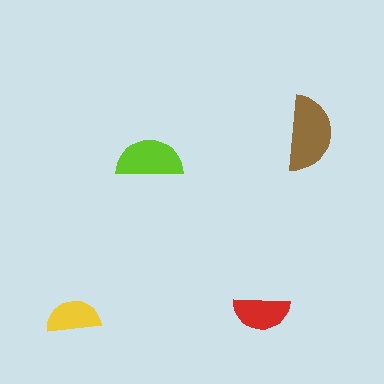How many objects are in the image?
There are 4 objects in the image.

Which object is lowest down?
The red semicircle is bottommost.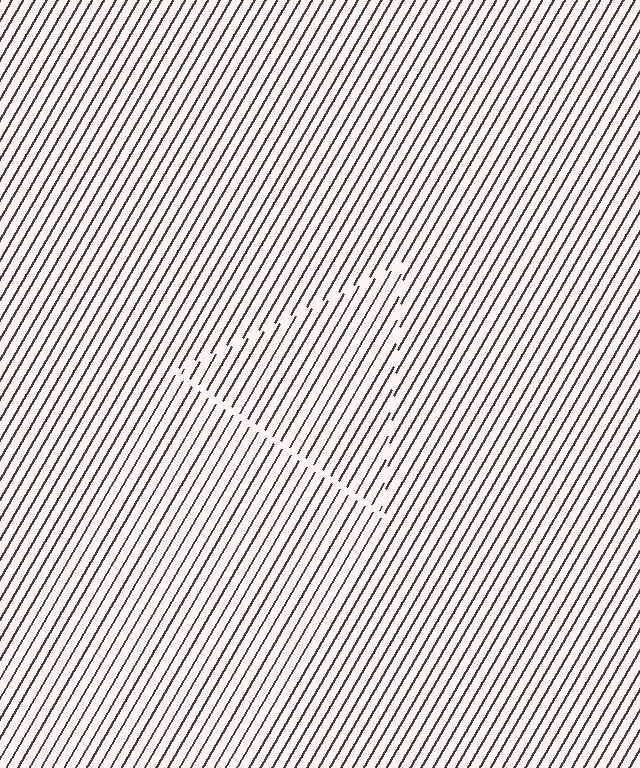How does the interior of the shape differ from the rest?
The interior of the shape contains the same grating, shifted by half a period — the contour is defined by the phase discontinuity where line-ends from the inner and outer gratings abut.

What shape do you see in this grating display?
An illusory triangle. The interior of the shape contains the same grating, shifted by half a period — the contour is defined by the phase discontinuity where line-ends from the inner and outer gratings abut.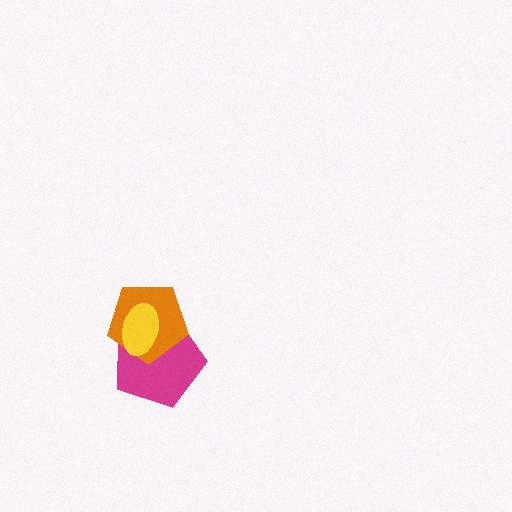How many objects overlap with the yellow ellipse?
2 objects overlap with the yellow ellipse.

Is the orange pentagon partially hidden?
Yes, it is partially covered by another shape.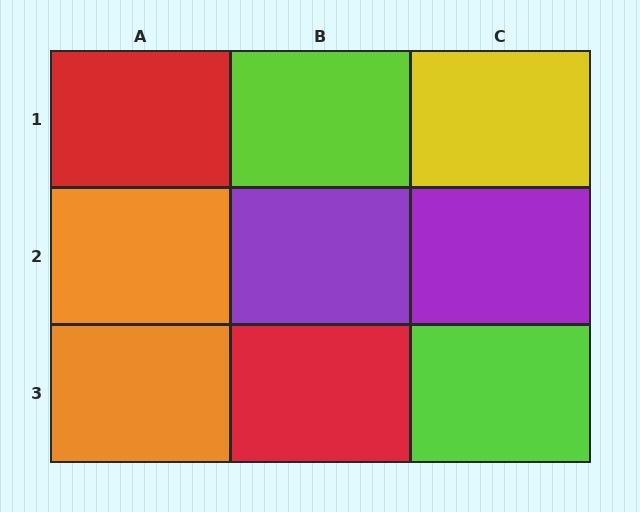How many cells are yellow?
1 cell is yellow.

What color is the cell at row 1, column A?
Red.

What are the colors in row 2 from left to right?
Orange, purple, purple.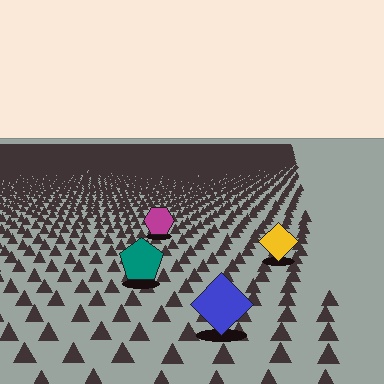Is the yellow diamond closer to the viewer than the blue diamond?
No. The blue diamond is closer — you can tell from the texture gradient: the ground texture is coarser near it.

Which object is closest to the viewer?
The blue diamond is closest. The texture marks near it are larger and more spread out.